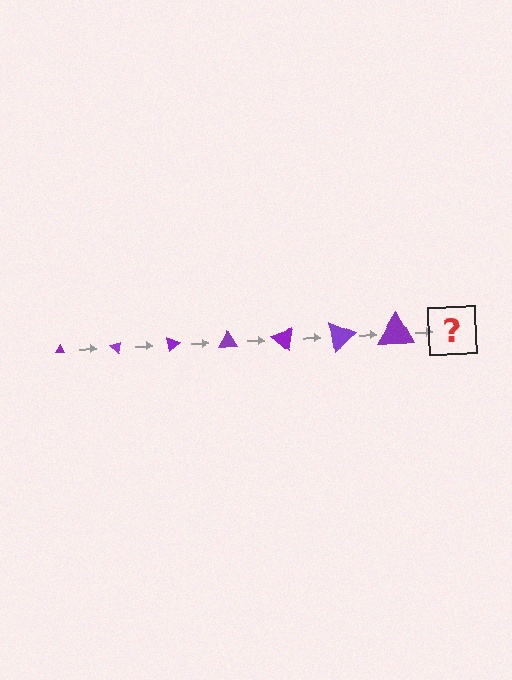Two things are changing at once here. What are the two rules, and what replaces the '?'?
The two rules are that the triangle grows larger each step and it rotates 40 degrees each step. The '?' should be a triangle, larger than the previous one and rotated 280 degrees from the start.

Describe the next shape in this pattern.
It should be a triangle, larger than the previous one and rotated 280 degrees from the start.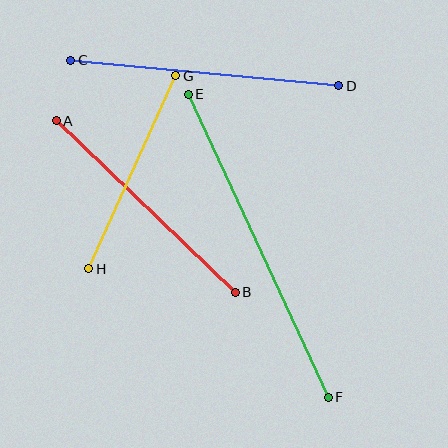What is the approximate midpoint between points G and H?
The midpoint is at approximately (132, 172) pixels.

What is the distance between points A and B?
The distance is approximately 248 pixels.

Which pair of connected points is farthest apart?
Points E and F are farthest apart.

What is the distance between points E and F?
The distance is approximately 333 pixels.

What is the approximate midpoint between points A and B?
The midpoint is at approximately (146, 207) pixels.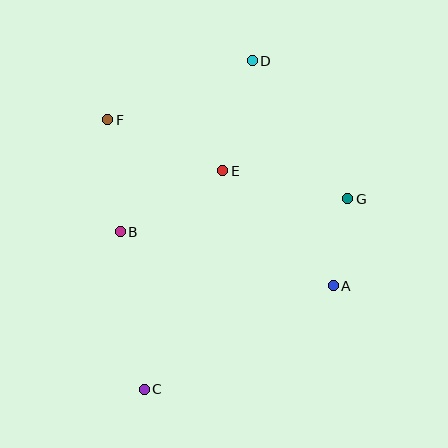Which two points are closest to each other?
Points A and G are closest to each other.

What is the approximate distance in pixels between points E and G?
The distance between E and G is approximately 128 pixels.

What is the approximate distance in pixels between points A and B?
The distance between A and B is approximately 220 pixels.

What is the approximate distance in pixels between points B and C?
The distance between B and C is approximately 159 pixels.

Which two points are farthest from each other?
Points C and D are farthest from each other.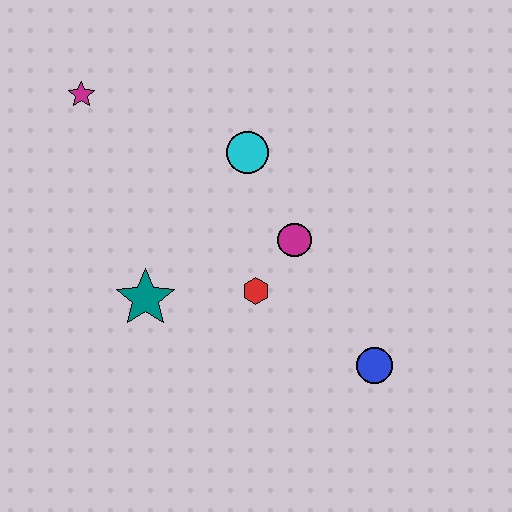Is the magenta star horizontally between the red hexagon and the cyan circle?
No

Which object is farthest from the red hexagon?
The magenta star is farthest from the red hexagon.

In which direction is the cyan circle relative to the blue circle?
The cyan circle is above the blue circle.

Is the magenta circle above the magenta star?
No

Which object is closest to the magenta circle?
The red hexagon is closest to the magenta circle.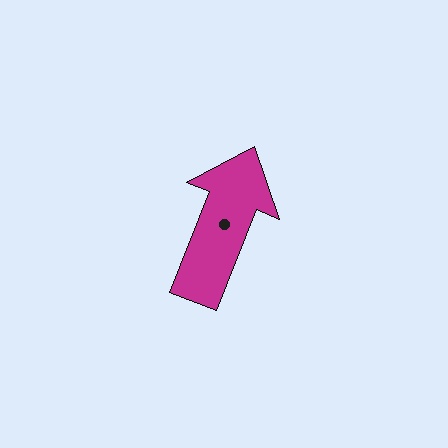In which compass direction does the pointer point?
North.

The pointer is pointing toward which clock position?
Roughly 1 o'clock.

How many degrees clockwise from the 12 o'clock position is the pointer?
Approximately 22 degrees.